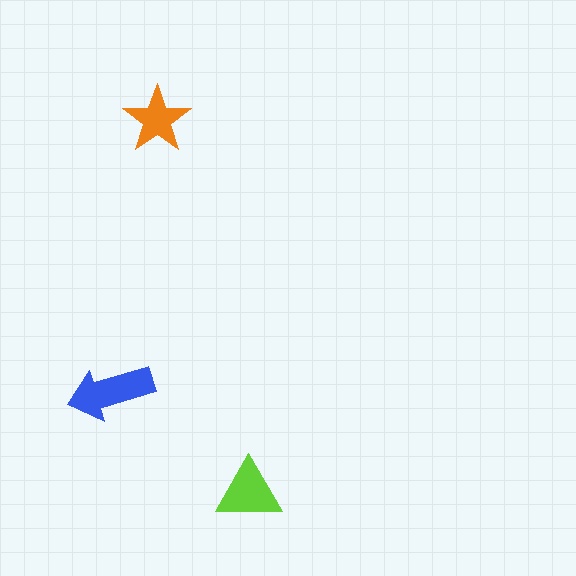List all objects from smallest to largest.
The orange star, the lime triangle, the blue arrow.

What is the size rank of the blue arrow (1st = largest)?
1st.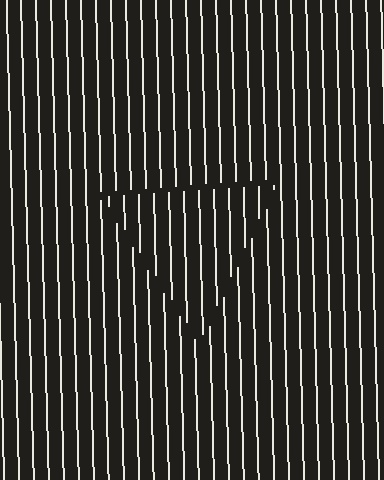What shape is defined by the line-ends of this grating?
An illusory triangle. The interior of the shape contains the same grating, shifted by half a period — the contour is defined by the phase discontinuity where line-ends from the inner and outer gratings abut.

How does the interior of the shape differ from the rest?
The interior of the shape contains the same grating, shifted by half a period — the contour is defined by the phase discontinuity where line-ends from the inner and outer gratings abut.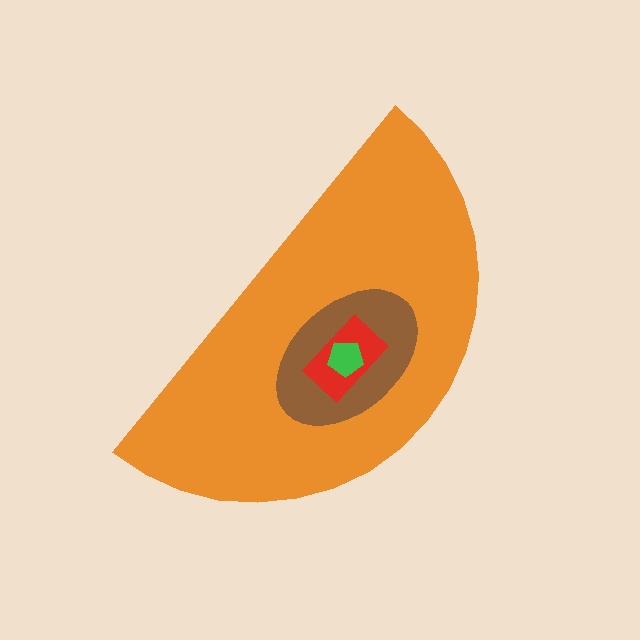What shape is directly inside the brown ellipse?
The red rectangle.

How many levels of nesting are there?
4.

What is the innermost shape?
The green pentagon.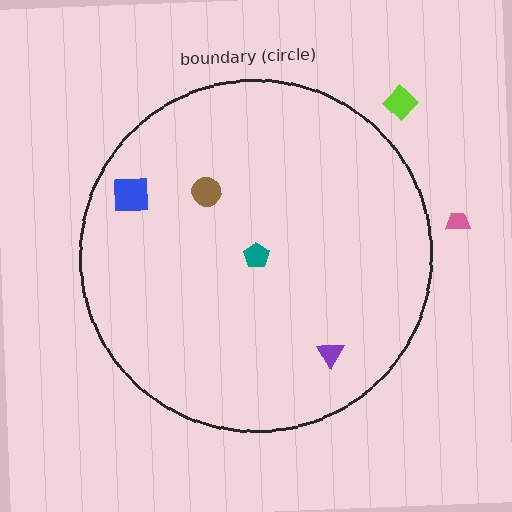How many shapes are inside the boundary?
4 inside, 2 outside.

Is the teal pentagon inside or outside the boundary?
Inside.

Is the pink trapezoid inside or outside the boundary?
Outside.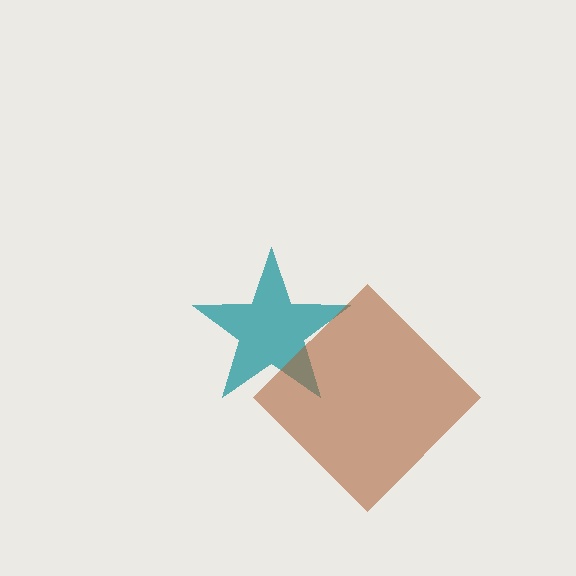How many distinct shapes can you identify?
There are 2 distinct shapes: a teal star, a brown diamond.